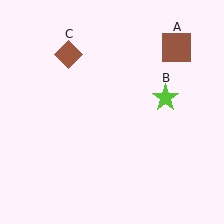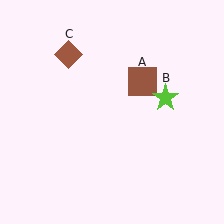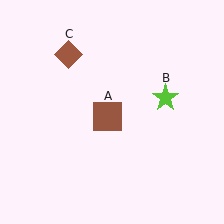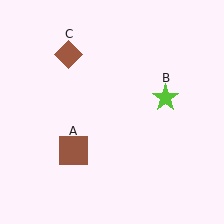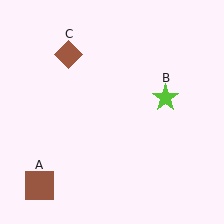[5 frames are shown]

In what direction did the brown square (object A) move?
The brown square (object A) moved down and to the left.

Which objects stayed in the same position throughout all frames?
Lime star (object B) and brown diamond (object C) remained stationary.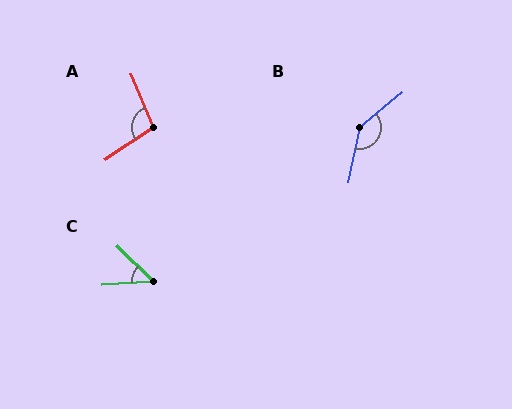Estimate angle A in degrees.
Approximately 100 degrees.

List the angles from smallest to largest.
C (49°), A (100°), B (141°).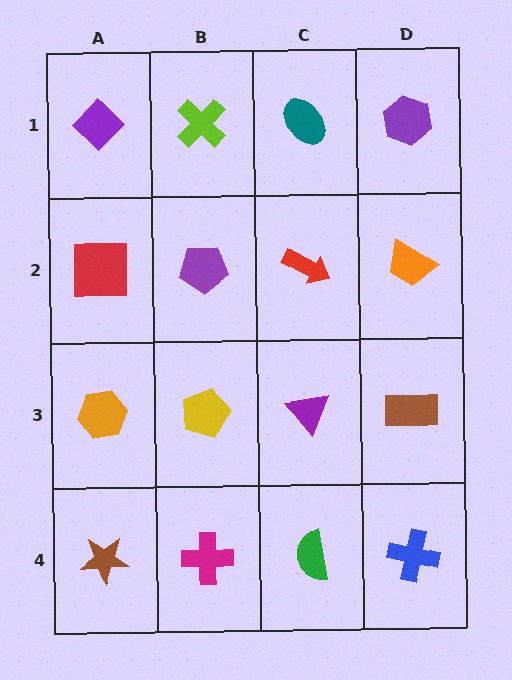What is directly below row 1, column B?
A purple pentagon.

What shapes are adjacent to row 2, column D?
A purple hexagon (row 1, column D), a brown rectangle (row 3, column D), a red arrow (row 2, column C).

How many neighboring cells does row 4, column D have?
2.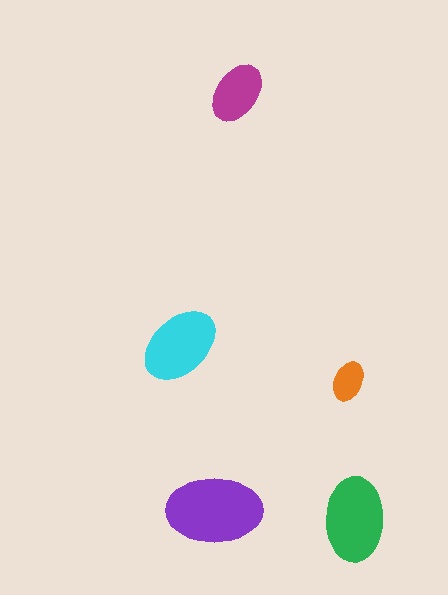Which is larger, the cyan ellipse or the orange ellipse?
The cyan one.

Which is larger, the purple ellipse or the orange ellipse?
The purple one.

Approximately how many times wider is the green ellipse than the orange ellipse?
About 2 times wider.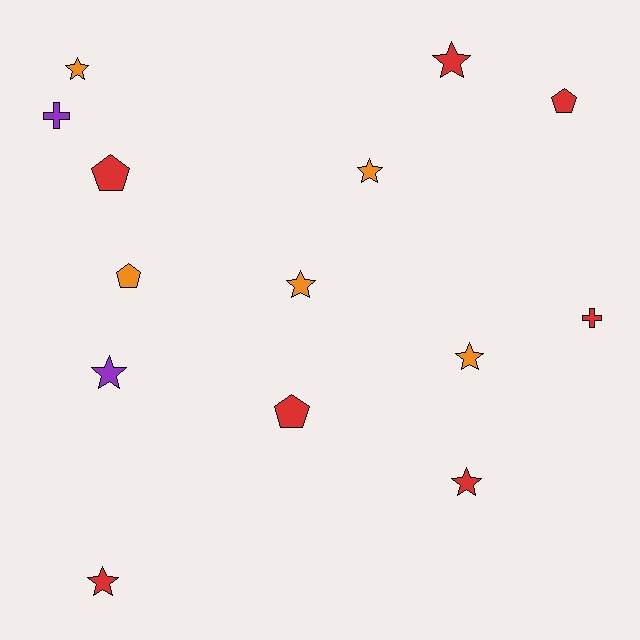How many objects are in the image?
There are 14 objects.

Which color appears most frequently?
Red, with 7 objects.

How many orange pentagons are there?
There is 1 orange pentagon.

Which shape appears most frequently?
Star, with 8 objects.